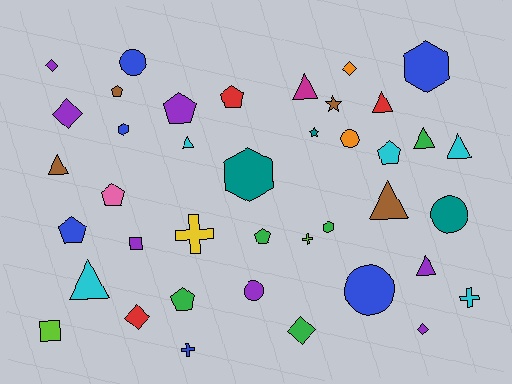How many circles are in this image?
There are 5 circles.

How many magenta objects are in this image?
There is 1 magenta object.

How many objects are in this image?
There are 40 objects.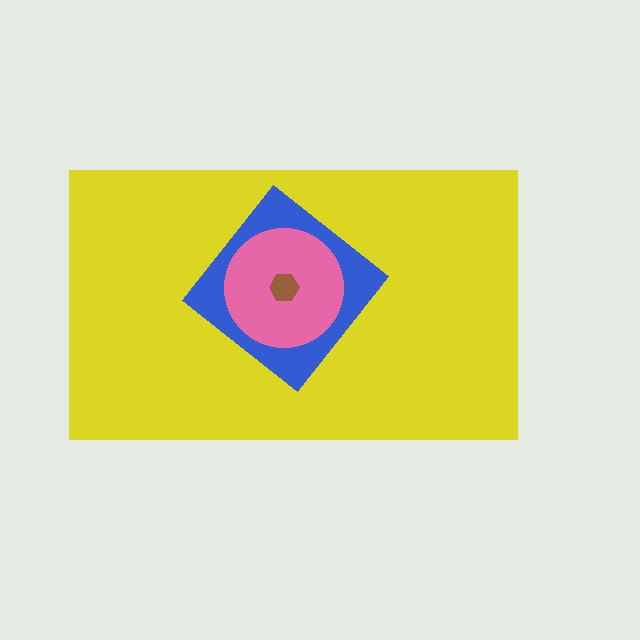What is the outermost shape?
The yellow rectangle.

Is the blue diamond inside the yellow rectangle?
Yes.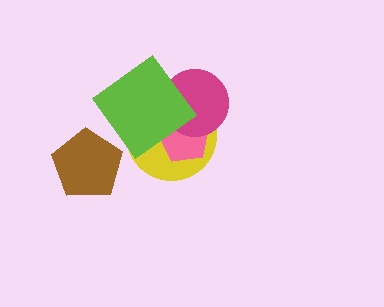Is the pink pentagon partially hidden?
Yes, it is partially covered by another shape.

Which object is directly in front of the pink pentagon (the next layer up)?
The magenta circle is directly in front of the pink pentagon.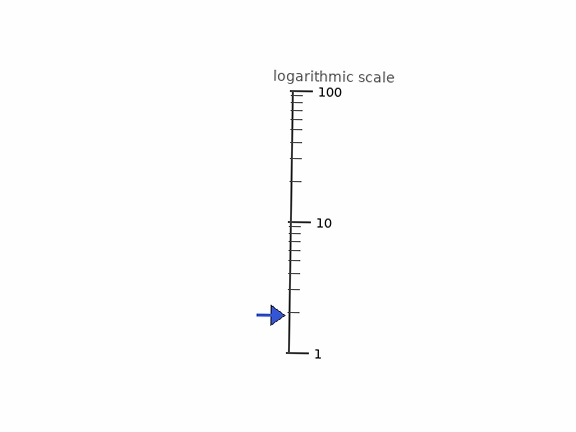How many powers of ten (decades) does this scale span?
The scale spans 2 decades, from 1 to 100.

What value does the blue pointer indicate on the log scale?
The pointer indicates approximately 1.9.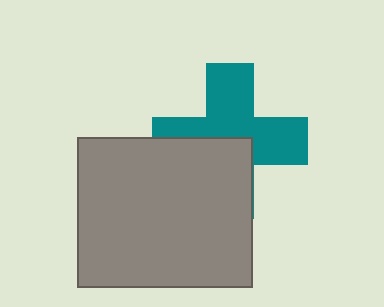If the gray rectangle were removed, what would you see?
You would see the complete teal cross.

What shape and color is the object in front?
The object in front is a gray rectangle.